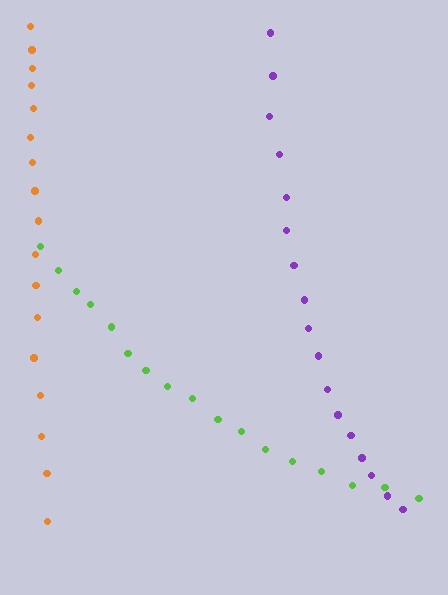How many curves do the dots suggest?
There are 3 distinct paths.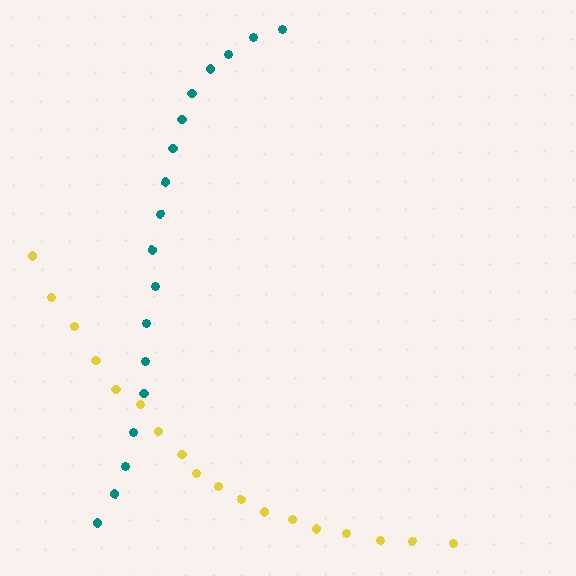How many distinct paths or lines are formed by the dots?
There are 2 distinct paths.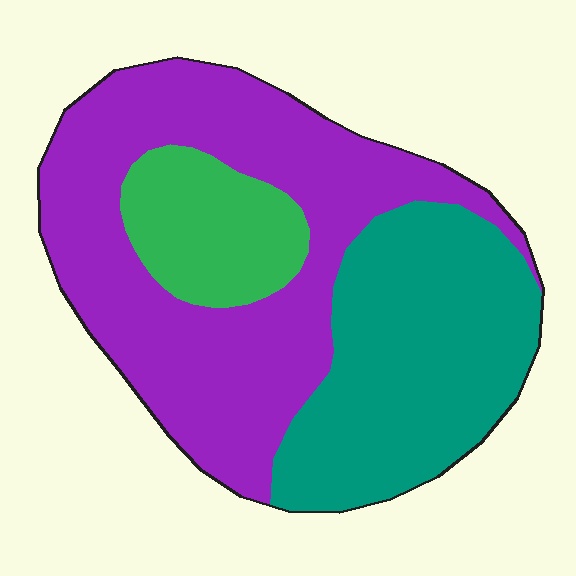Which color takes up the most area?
Purple, at roughly 50%.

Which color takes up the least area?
Green, at roughly 15%.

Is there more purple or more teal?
Purple.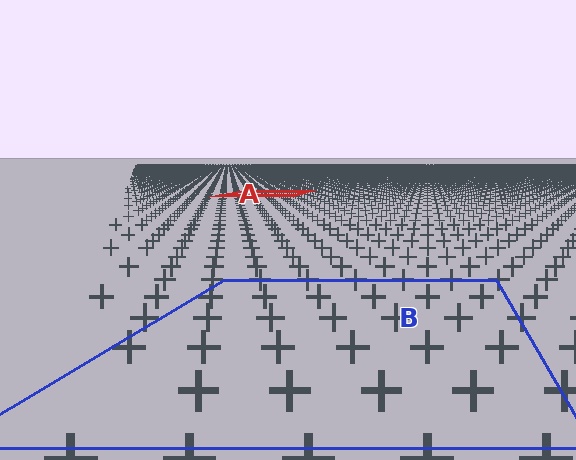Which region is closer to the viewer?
Region B is closer. The texture elements there are larger and more spread out.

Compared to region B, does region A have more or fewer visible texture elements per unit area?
Region A has more texture elements per unit area — they are packed more densely because it is farther away.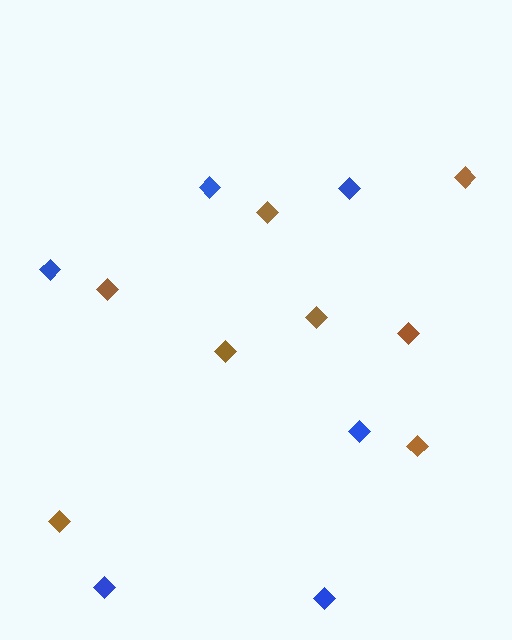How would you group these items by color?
There are 2 groups: one group of brown diamonds (8) and one group of blue diamonds (6).